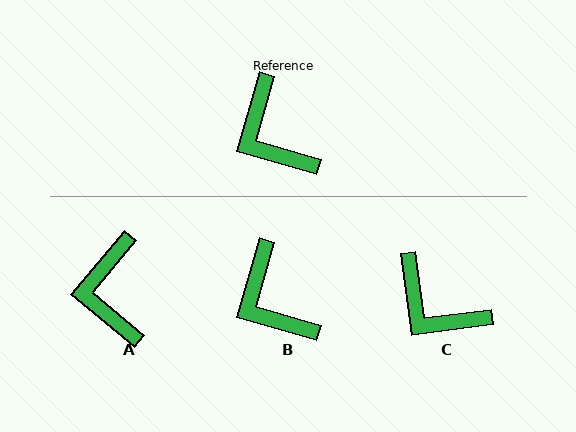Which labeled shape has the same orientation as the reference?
B.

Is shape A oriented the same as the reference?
No, it is off by about 24 degrees.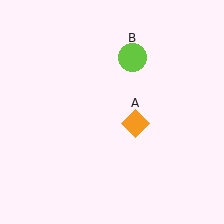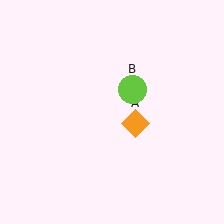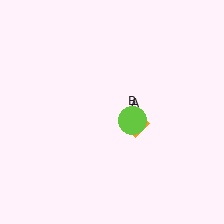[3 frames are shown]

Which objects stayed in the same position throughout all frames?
Orange diamond (object A) remained stationary.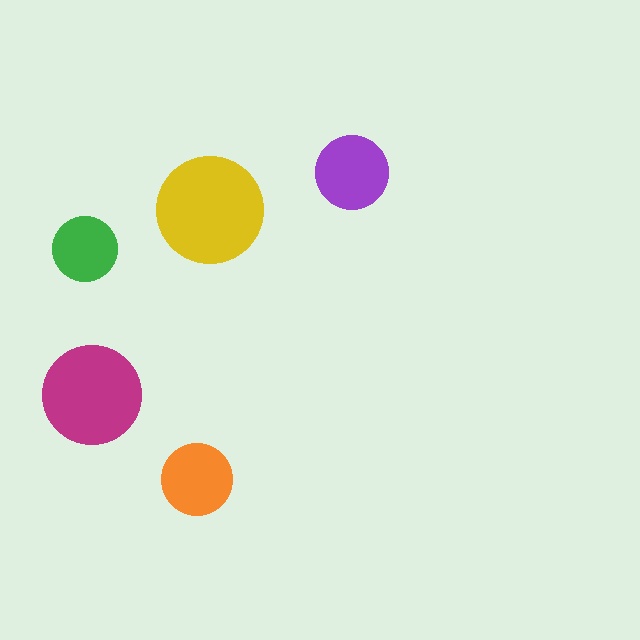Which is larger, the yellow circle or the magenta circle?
The yellow one.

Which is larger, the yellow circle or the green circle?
The yellow one.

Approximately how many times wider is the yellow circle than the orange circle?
About 1.5 times wider.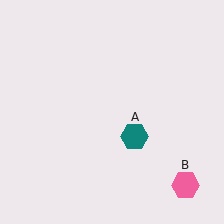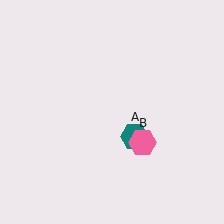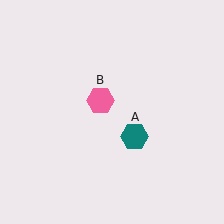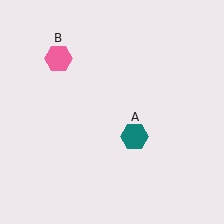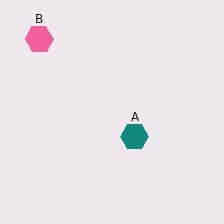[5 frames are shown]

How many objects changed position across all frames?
1 object changed position: pink hexagon (object B).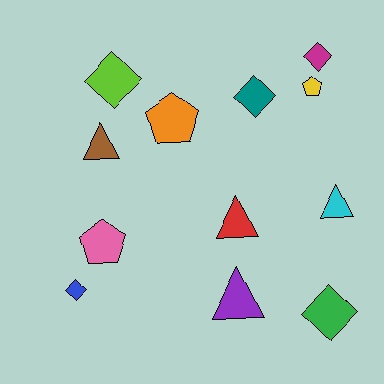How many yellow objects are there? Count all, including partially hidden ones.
There is 1 yellow object.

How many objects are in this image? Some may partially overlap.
There are 12 objects.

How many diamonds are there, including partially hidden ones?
There are 5 diamonds.